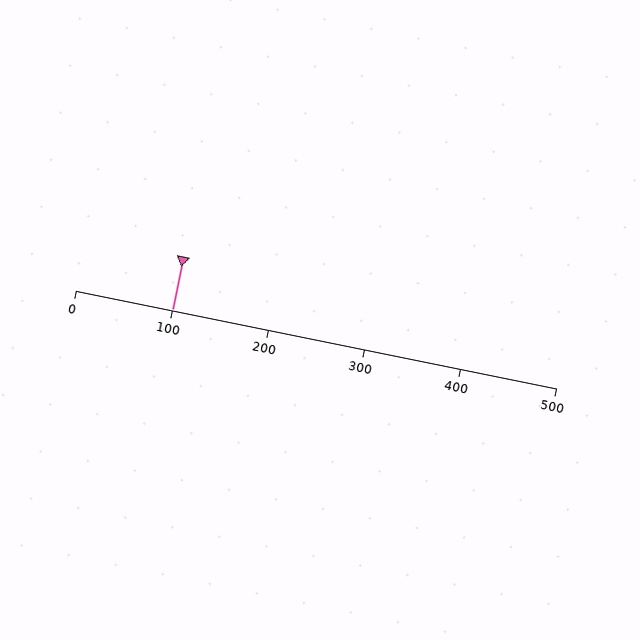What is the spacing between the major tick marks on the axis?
The major ticks are spaced 100 apart.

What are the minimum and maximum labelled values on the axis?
The axis runs from 0 to 500.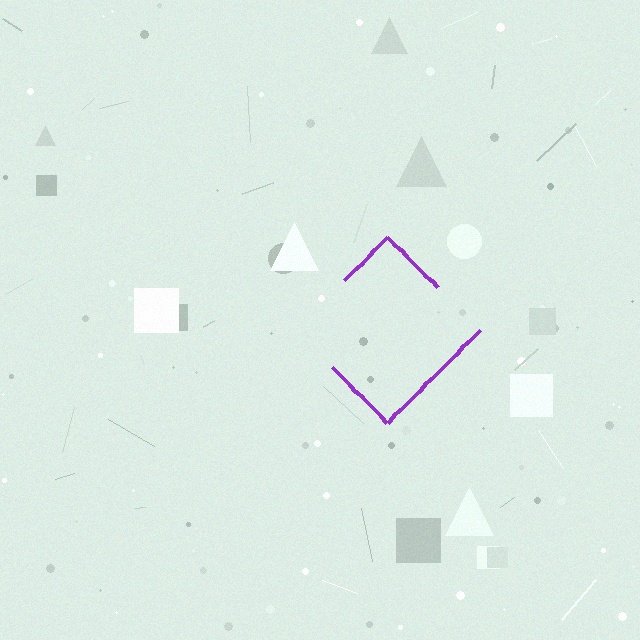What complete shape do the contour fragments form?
The contour fragments form a diamond.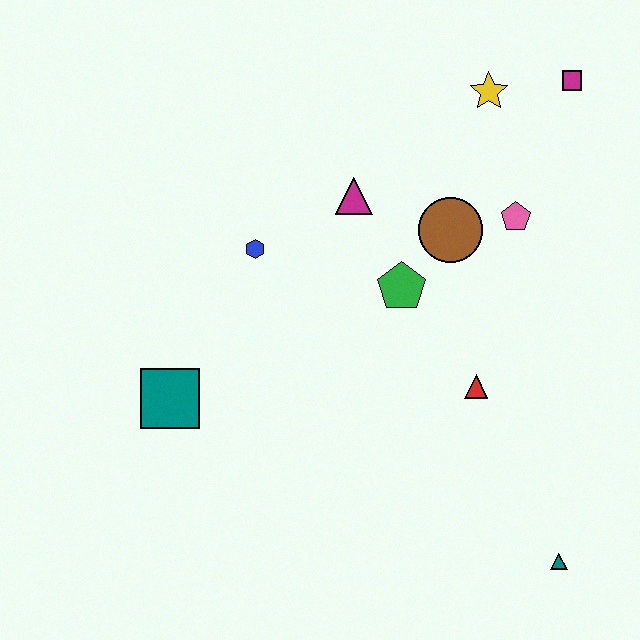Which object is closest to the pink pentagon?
The brown circle is closest to the pink pentagon.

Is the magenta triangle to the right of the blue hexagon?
Yes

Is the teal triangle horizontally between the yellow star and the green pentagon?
No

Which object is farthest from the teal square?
The magenta square is farthest from the teal square.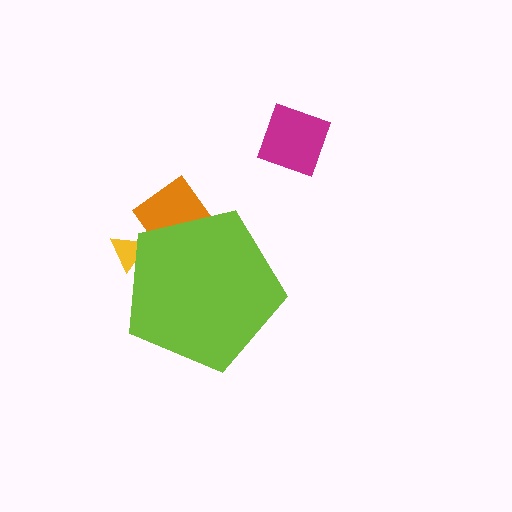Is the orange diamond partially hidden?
Yes, the orange diamond is partially hidden behind the lime pentagon.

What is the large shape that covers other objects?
A lime pentagon.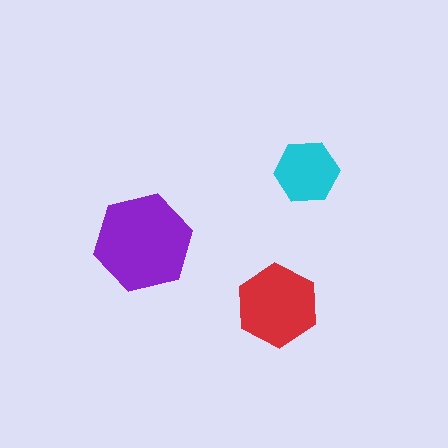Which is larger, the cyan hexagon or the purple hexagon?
The purple one.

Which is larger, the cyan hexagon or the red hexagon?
The red one.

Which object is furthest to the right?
The cyan hexagon is rightmost.